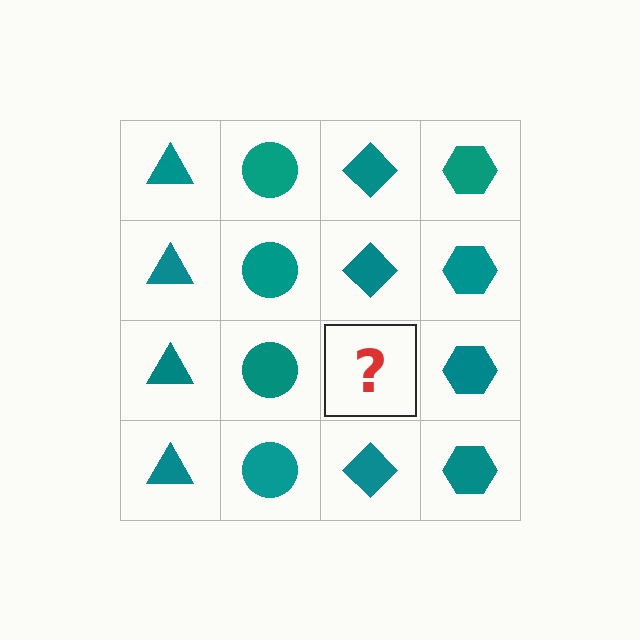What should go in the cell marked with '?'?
The missing cell should contain a teal diamond.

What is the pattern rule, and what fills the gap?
The rule is that each column has a consistent shape. The gap should be filled with a teal diamond.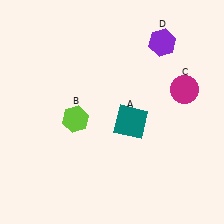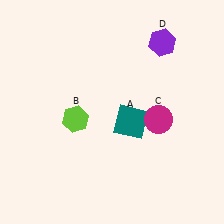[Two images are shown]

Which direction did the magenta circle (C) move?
The magenta circle (C) moved down.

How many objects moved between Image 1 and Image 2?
1 object moved between the two images.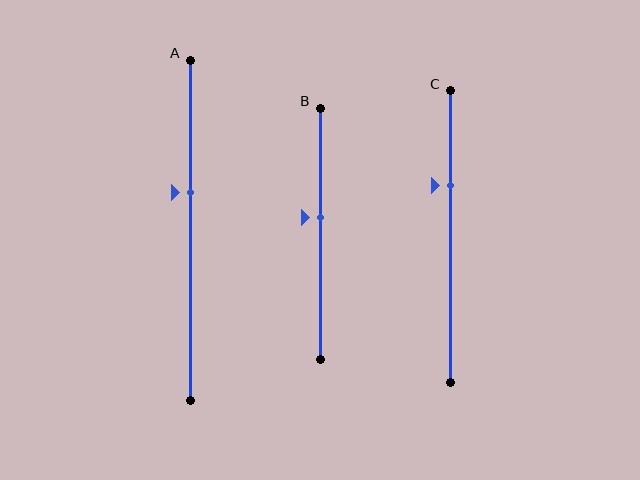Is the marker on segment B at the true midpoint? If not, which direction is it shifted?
No, the marker on segment B is shifted upward by about 6% of the segment length.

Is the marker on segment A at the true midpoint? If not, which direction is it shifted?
No, the marker on segment A is shifted upward by about 11% of the segment length.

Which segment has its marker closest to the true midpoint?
Segment B has its marker closest to the true midpoint.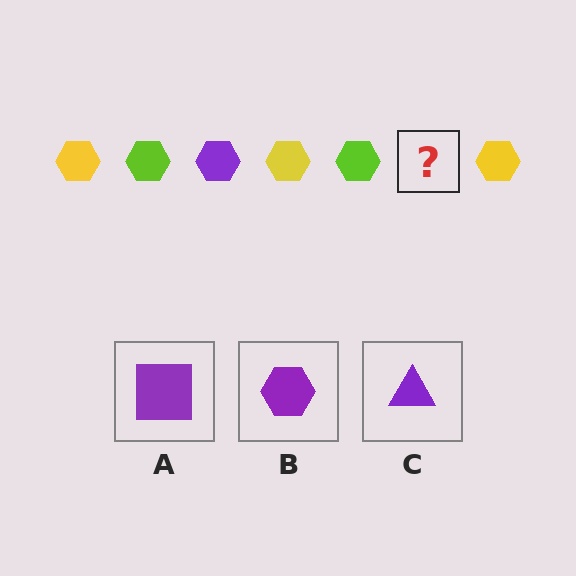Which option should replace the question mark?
Option B.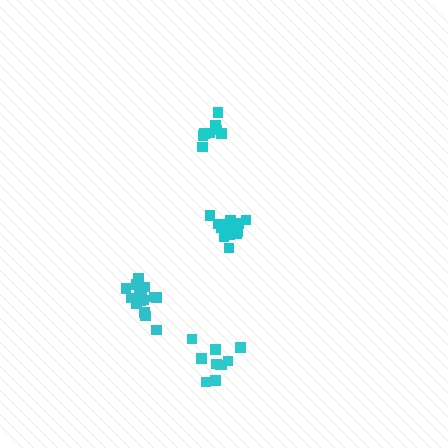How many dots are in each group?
Group 1: 10 dots, Group 2: 16 dots, Group 3: 16 dots, Group 4: 10 dots (52 total).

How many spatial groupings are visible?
There are 4 spatial groupings.